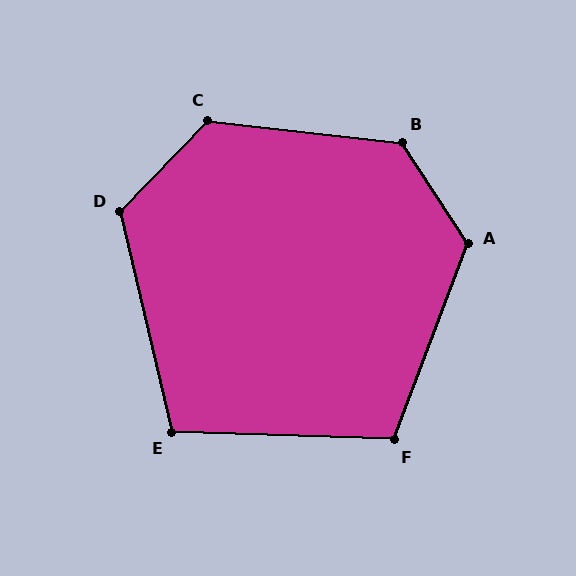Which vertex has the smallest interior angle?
E, at approximately 105 degrees.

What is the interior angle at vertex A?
Approximately 126 degrees (obtuse).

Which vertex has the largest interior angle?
B, at approximately 129 degrees.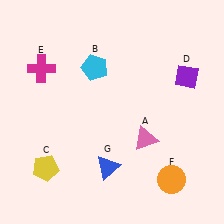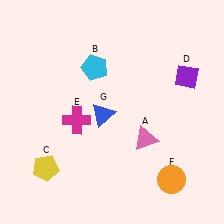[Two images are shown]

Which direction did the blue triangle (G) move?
The blue triangle (G) moved up.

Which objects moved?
The objects that moved are: the magenta cross (E), the blue triangle (G).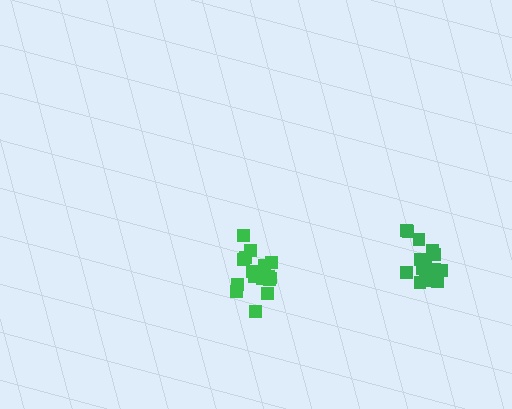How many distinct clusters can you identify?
There are 2 distinct clusters.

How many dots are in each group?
Group 1: 17 dots, Group 2: 16 dots (33 total).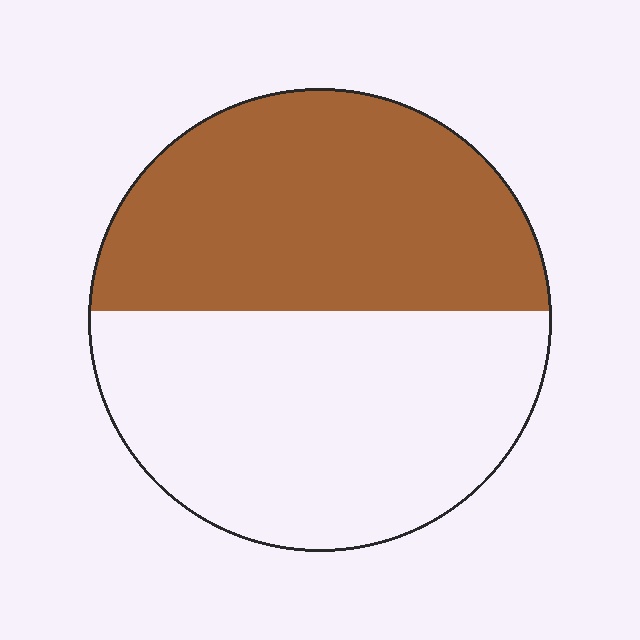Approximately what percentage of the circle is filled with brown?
Approximately 50%.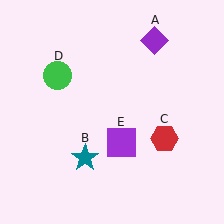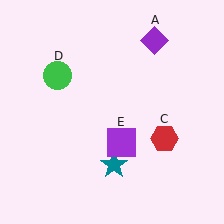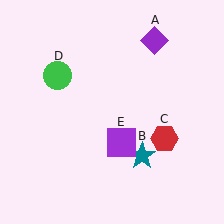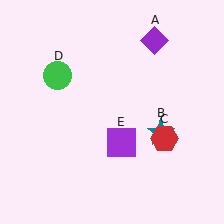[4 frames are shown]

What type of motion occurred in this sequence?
The teal star (object B) rotated counterclockwise around the center of the scene.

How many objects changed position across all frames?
1 object changed position: teal star (object B).